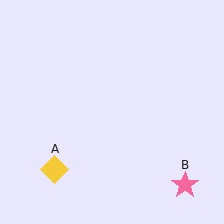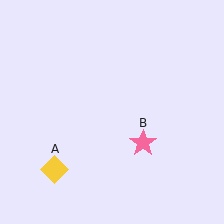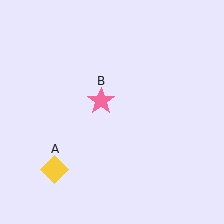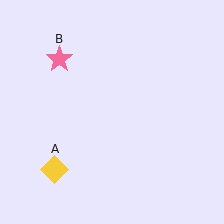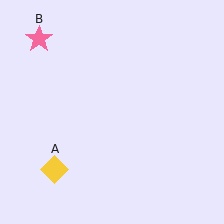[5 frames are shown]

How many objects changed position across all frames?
1 object changed position: pink star (object B).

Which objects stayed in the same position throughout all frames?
Yellow diamond (object A) remained stationary.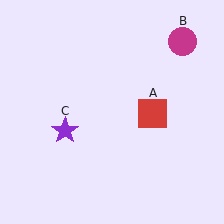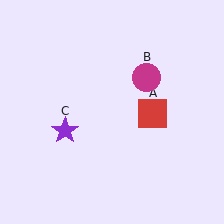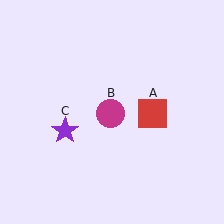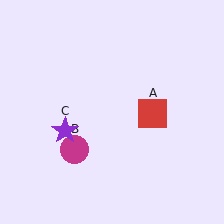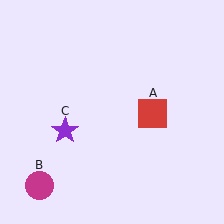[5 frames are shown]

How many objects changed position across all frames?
1 object changed position: magenta circle (object B).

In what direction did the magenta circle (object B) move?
The magenta circle (object B) moved down and to the left.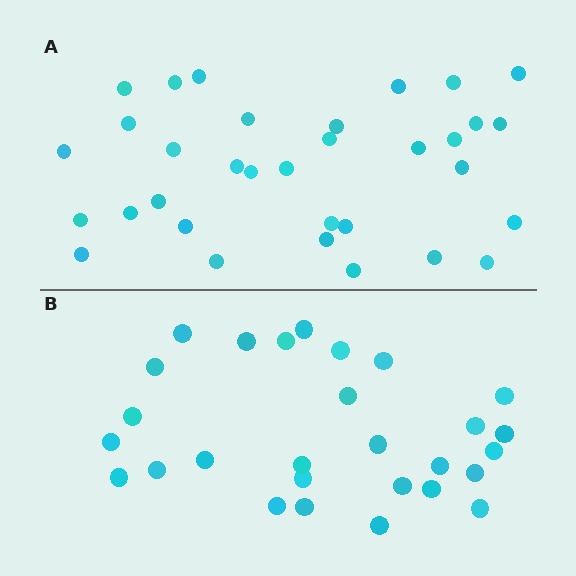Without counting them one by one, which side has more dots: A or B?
Region A (the top region) has more dots.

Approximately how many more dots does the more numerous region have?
Region A has about 5 more dots than region B.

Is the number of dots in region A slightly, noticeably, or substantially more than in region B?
Region A has only slightly more — the two regions are fairly close. The ratio is roughly 1.2 to 1.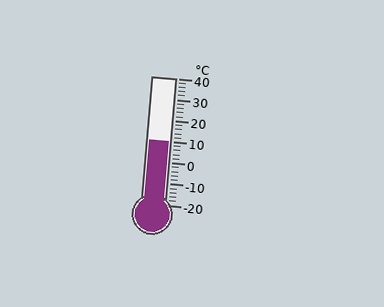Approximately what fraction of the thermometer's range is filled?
The thermometer is filled to approximately 50% of its range.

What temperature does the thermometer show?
The thermometer shows approximately 10°C.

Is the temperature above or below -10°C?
The temperature is above -10°C.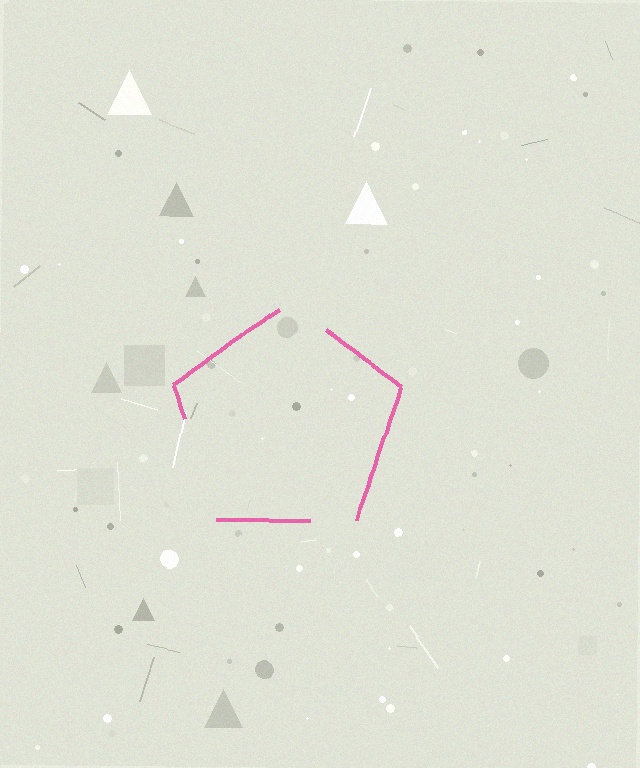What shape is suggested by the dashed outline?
The dashed outline suggests a pentagon.